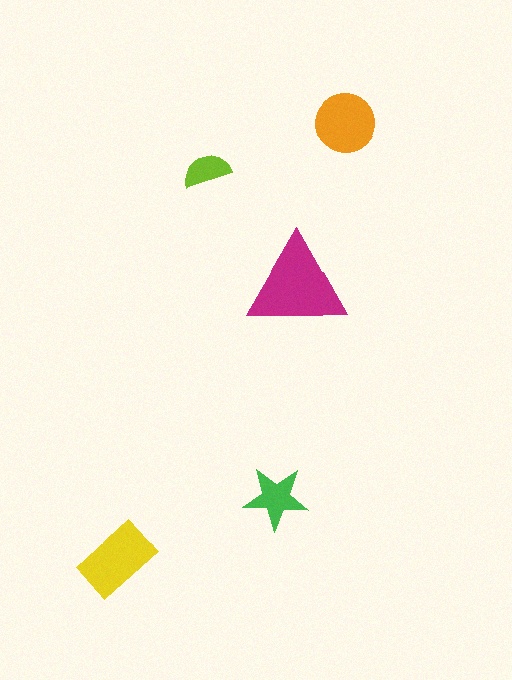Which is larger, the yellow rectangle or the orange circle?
The yellow rectangle.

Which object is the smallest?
The lime semicircle.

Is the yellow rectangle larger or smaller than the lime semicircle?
Larger.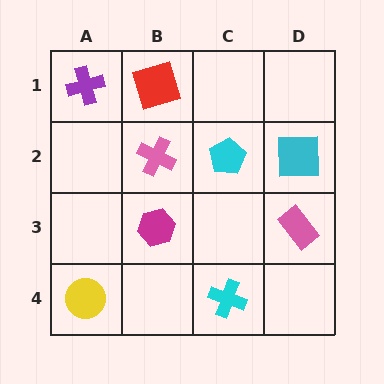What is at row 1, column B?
A red square.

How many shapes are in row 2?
3 shapes.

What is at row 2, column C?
A cyan pentagon.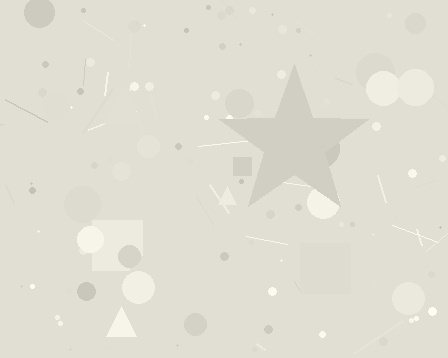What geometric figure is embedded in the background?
A star is embedded in the background.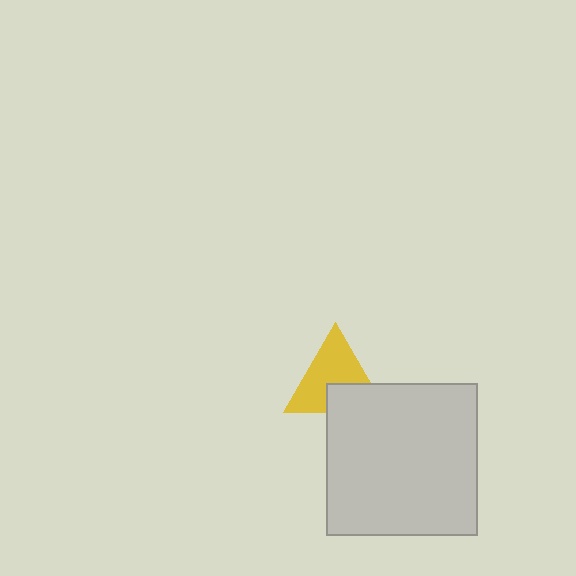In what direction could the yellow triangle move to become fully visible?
The yellow triangle could move up. That would shift it out from behind the light gray square entirely.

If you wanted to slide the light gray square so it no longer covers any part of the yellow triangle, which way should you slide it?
Slide it down — that is the most direct way to separate the two shapes.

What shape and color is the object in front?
The object in front is a light gray square.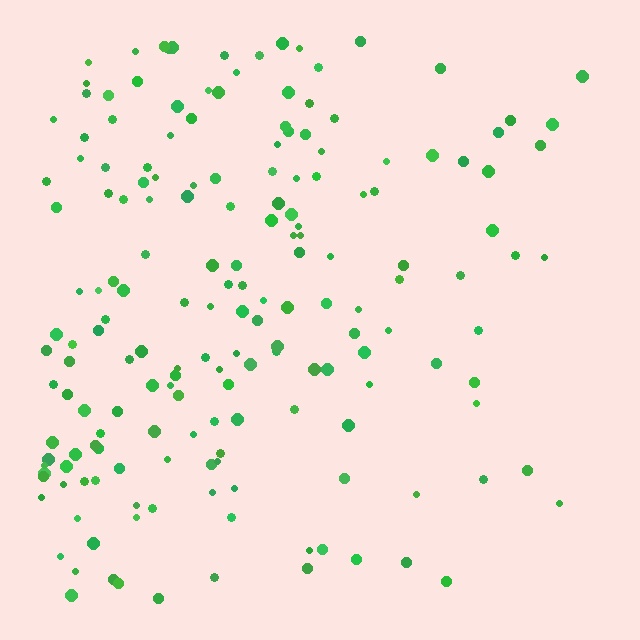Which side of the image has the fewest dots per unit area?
The right.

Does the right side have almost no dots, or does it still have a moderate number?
Still a moderate number, just noticeably fewer than the left.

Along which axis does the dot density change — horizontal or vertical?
Horizontal.